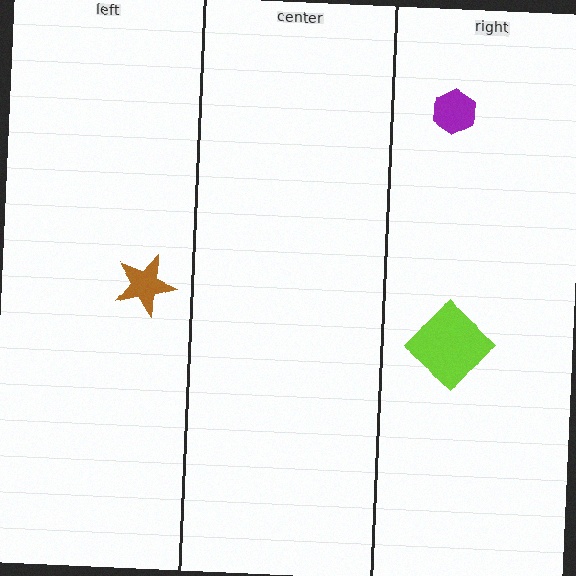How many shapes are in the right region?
2.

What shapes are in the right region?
The purple hexagon, the lime diamond.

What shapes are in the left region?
The brown star.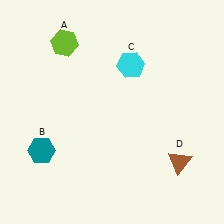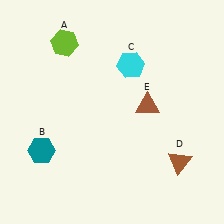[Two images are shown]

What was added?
A brown triangle (E) was added in Image 2.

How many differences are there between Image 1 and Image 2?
There is 1 difference between the two images.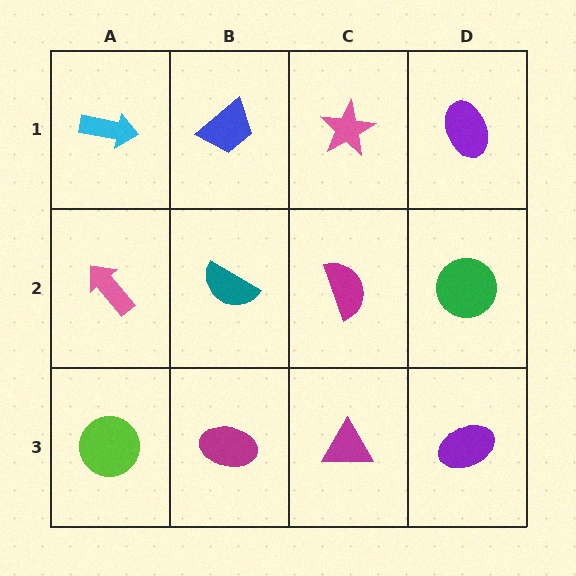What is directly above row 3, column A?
A pink arrow.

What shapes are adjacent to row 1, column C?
A magenta semicircle (row 2, column C), a blue trapezoid (row 1, column B), a purple ellipse (row 1, column D).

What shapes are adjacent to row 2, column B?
A blue trapezoid (row 1, column B), a magenta ellipse (row 3, column B), a pink arrow (row 2, column A), a magenta semicircle (row 2, column C).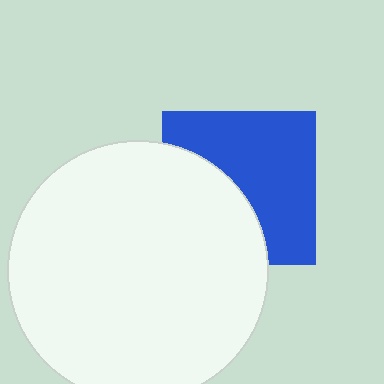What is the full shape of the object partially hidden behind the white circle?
The partially hidden object is a blue square.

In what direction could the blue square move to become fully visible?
The blue square could move right. That would shift it out from behind the white circle entirely.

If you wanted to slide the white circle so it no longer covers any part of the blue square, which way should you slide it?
Slide it left — that is the most direct way to separate the two shapes.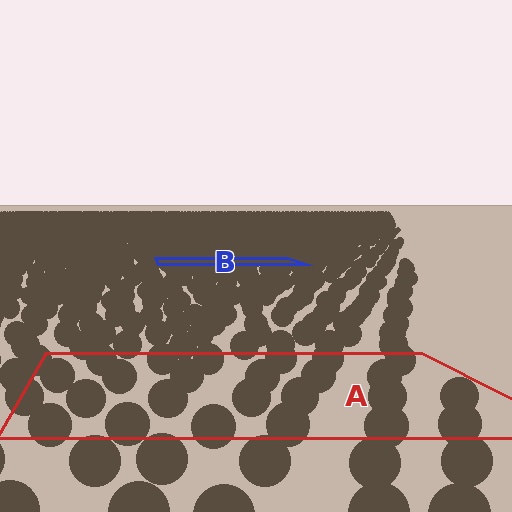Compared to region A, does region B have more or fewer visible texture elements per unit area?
Region B has more texture elements per unit area — they are packed more densely because it is farther away.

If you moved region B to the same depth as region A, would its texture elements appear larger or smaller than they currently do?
They would appear larger. At a closer depth, the same texture elements are projected at a bigger on-screen size.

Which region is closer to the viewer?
Region A is closer. The texture elements there are larger and more spread out.